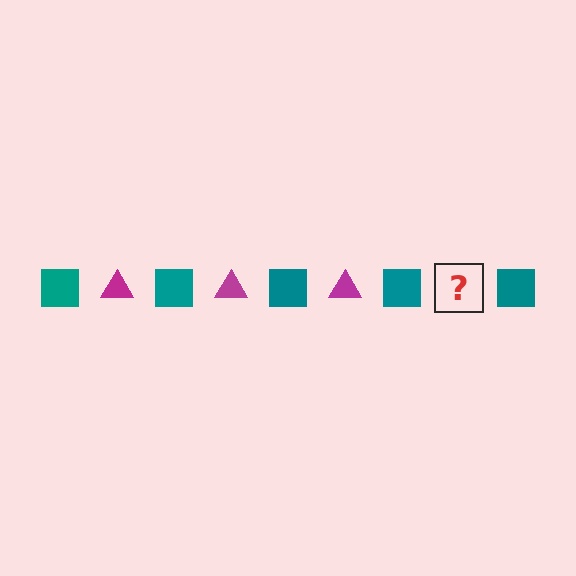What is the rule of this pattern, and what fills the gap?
The rule is that the pattern alternates between teal square and magenta triangle. The gap should be filled with a magenta triangle.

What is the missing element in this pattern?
The missing element is a magenta triangle.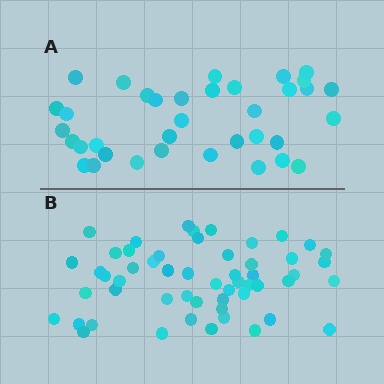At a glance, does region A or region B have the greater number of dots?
Region B (the bottom region) has more dots.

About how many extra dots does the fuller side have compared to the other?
Region B has approximately 20 more dots than region A.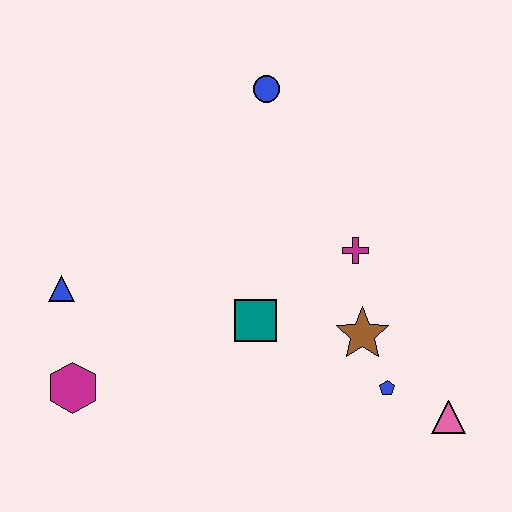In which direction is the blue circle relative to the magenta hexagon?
The blue circle is above the magenta hexagon.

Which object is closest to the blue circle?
The magenta cross is closest to the blue circle.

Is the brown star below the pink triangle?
No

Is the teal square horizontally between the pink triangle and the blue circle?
No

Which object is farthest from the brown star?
The blue triangle is farthest from the brown star.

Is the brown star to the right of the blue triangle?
Yes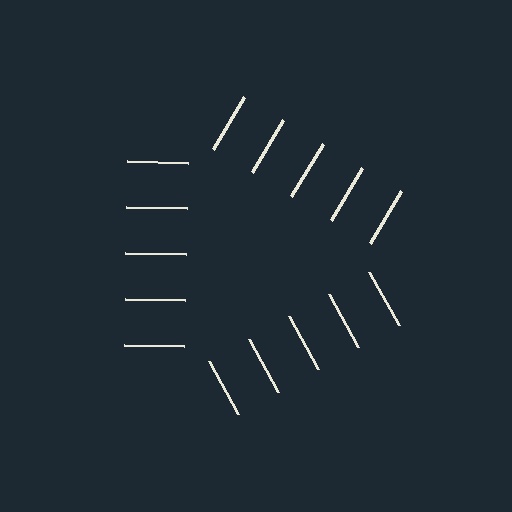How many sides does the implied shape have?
3 sides — the line-ends trace a triangle.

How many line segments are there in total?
15 — 5 along each of the 3 edges.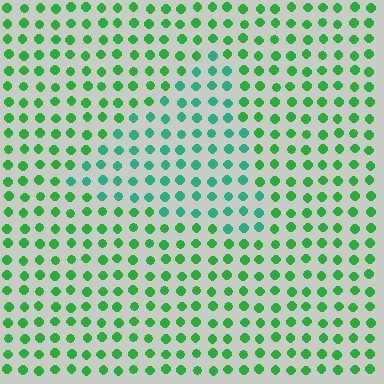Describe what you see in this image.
The image is filled with small green elements in a uniform arrangement. A triangle-shaped region is visible where the elements are tinted to a slightly different hue, forming a subtle color boundary.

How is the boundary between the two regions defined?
The boundary is defined purely by a slight shift in hue (about 33 degrees). Spacing, size, and orientation are identical on both sides.